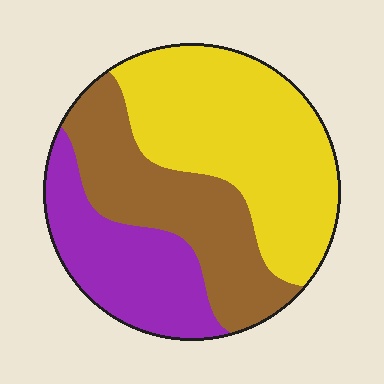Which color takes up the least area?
Purple, at roughly 25%.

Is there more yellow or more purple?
Yellow.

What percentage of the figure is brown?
Brown takes up about one third (1/3) of the figure.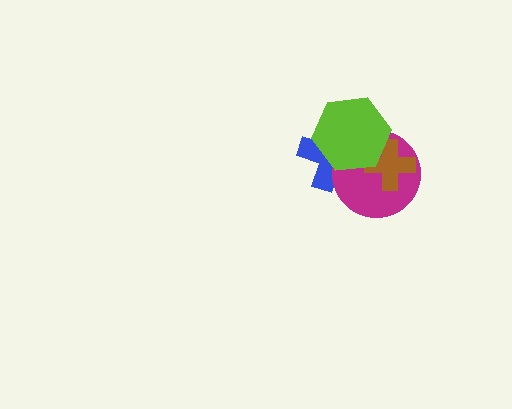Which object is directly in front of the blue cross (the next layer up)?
The magenta circle is directly in front of the blue cross.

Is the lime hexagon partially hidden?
No, no other shape covers it.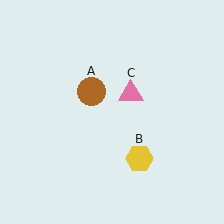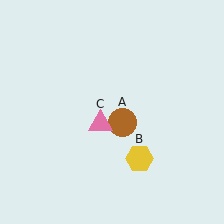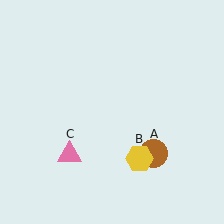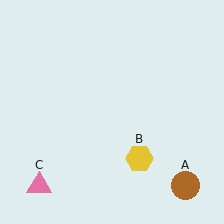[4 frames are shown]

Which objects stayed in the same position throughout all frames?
Yellow hexagon (object B) remained stationary.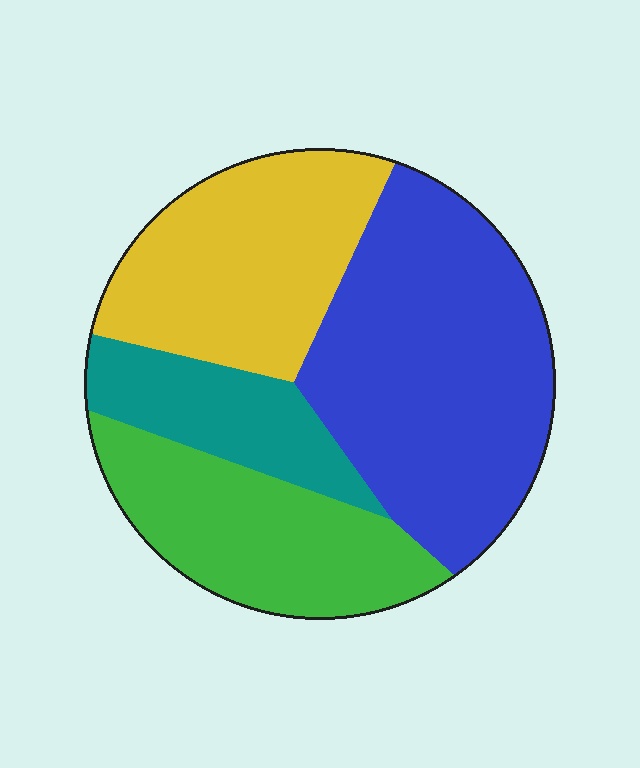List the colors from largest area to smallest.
From largest to smallest: blue, yellow, green, teal.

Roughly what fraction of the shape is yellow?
Yellow takes up about one quarter (1/4) of the shape.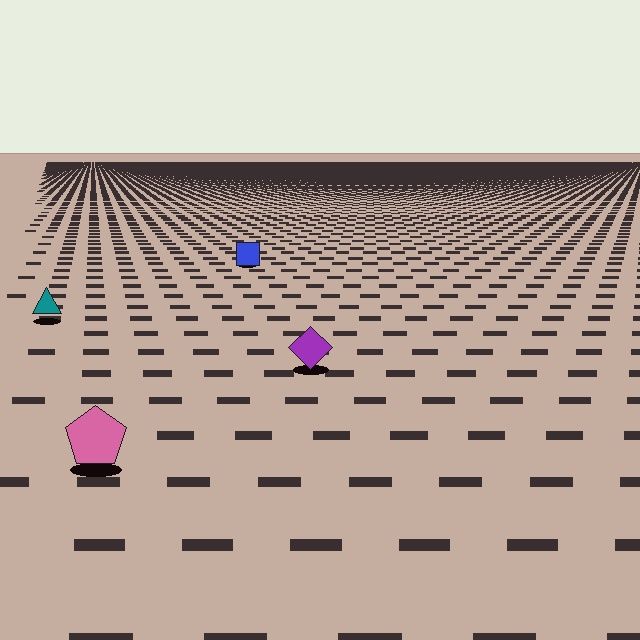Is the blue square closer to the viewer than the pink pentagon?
No. The pink pentagon is closer — you can tell from the texture gradient: the ground texture is coarser near it.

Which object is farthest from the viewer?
The blue square is farthest from the viewer. It appears smaller and the ground texture around it is denser.